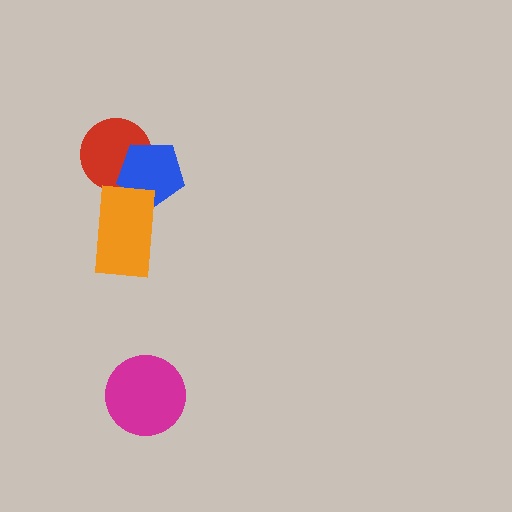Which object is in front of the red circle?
The blue pentagon is in front of the red circle.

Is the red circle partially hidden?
Yes, it is partially covered by another shape.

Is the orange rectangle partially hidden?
No, no other shape covers it.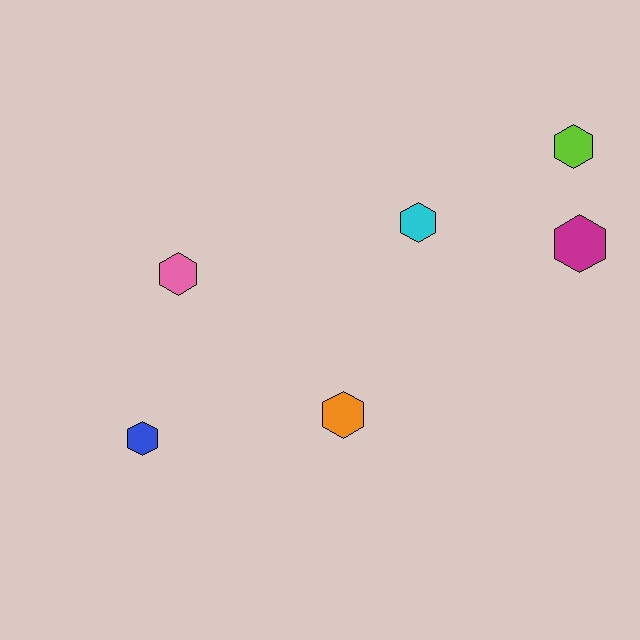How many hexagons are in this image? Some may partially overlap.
There are 6 hexagons.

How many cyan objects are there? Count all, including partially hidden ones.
There is 1 cyan object.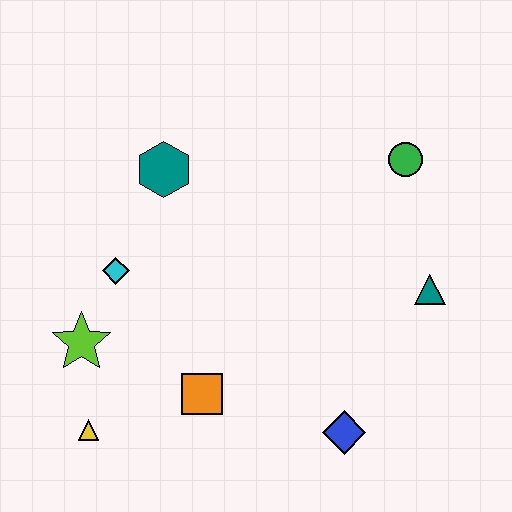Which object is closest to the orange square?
The yellow triangle is closest to the orange square.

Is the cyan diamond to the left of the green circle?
Yes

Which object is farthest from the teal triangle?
The yellow triangle is farthest from the teal triangle.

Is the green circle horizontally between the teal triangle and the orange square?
Yes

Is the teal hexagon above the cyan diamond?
Yes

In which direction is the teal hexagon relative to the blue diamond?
The teal hexagon is above the blue diamond.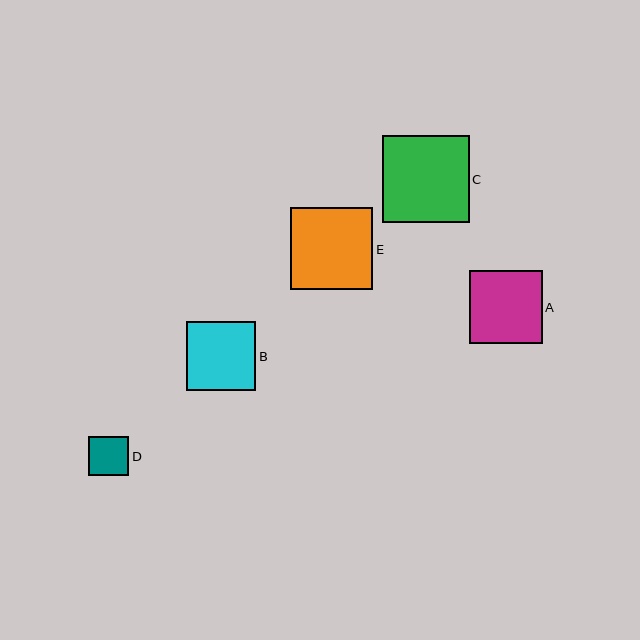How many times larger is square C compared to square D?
Square C is approximately 2.2 times the size of square D.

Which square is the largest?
Square C is the largest with a size of approximately 87 pixels.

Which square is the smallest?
Square D is the smallest with a size of approximately 40 pixels.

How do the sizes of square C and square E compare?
Square C and square E are approximately the same size.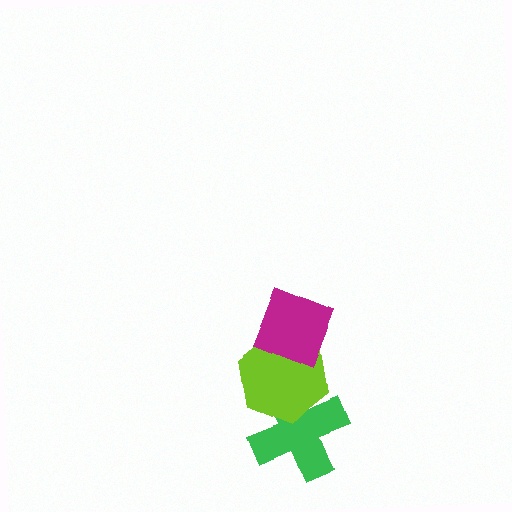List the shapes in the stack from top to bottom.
From top to bottom: the magenta diamond, the lime hexagon, the green cross.